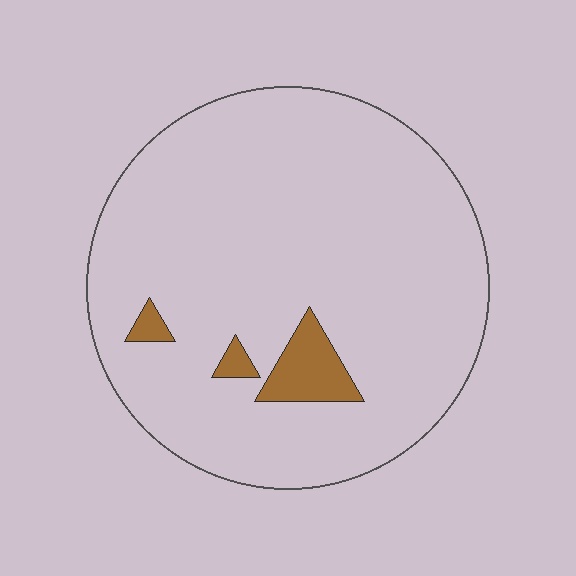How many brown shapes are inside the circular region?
3.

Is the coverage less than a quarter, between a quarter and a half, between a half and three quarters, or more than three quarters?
Less than a quarter.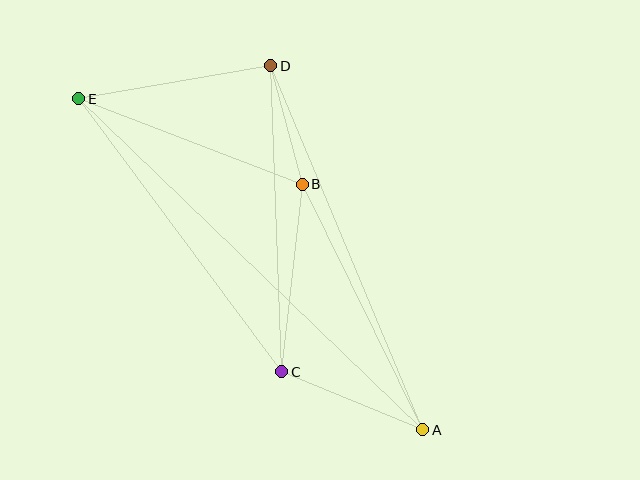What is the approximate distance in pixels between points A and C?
The distance between A and C is approximately 153 pixels.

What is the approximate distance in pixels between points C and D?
The distance between C and D is approximately 306 pixels.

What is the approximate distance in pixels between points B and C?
The distance between B and C is approximately 189 pixels.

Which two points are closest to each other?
Points B and D are closest to each other.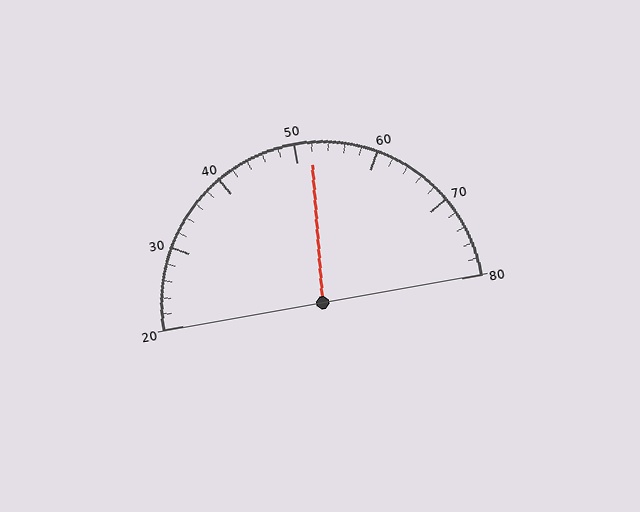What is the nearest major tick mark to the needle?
The nearest major tick mark is 50.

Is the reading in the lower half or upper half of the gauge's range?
The reading is in the upper half of the range (20 to 80).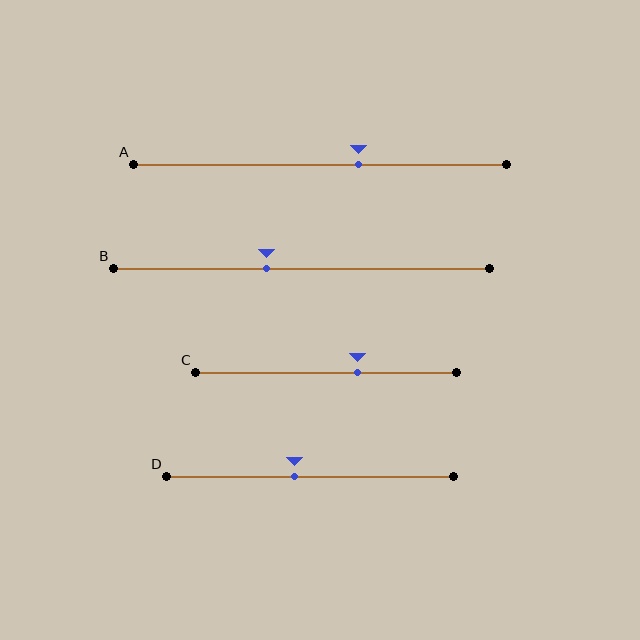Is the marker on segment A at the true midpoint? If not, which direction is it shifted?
No, the marker on segment A is shifted to the right by about 10% of the segment length.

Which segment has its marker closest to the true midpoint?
Segment D has its marker closest to the true midpoint.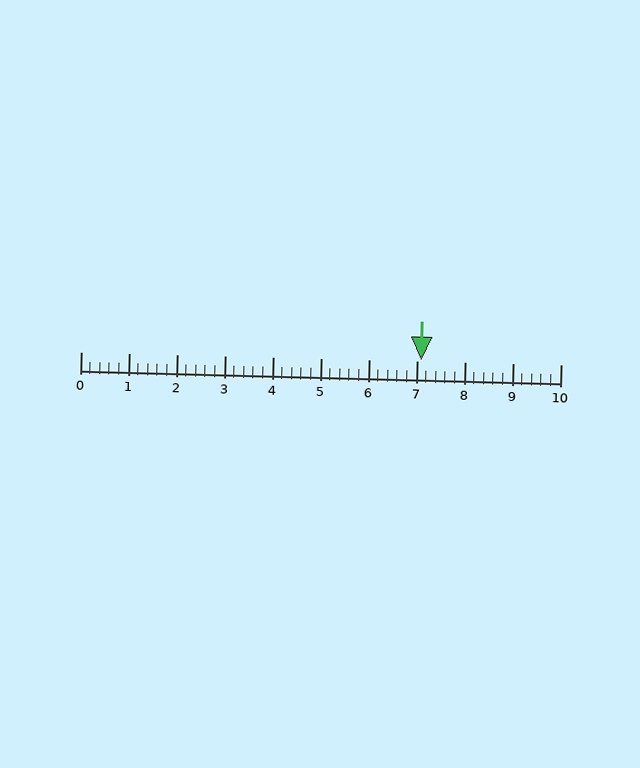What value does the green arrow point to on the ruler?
The green arrow points to approximately 7.1.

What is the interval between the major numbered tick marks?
The major tick marks are spaced 1 units apart.